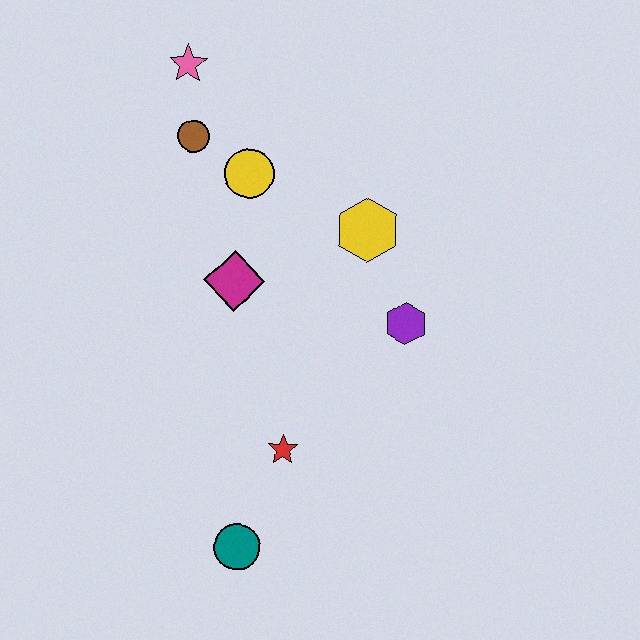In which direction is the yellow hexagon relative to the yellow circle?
The yellow hexagon is to the right of the yellow circle.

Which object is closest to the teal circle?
The red star is closest to the teal circle.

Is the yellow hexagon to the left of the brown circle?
No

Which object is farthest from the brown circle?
The teal circle is farthest from the brown circle.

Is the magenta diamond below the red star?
No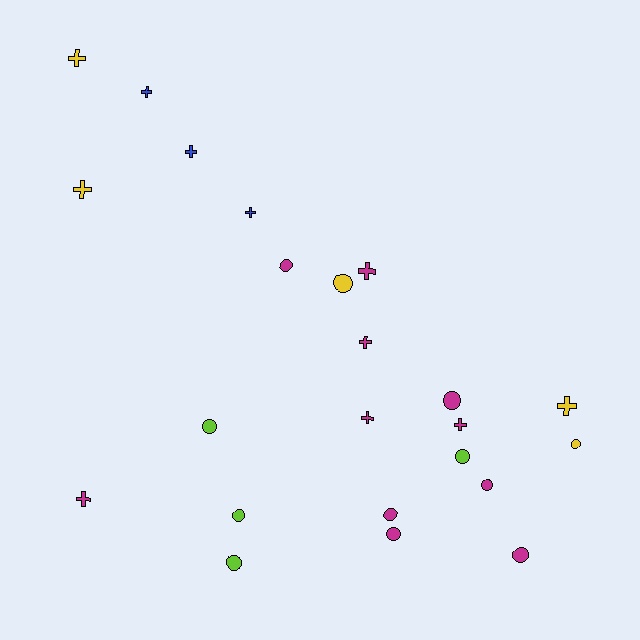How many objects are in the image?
There are 23 objects.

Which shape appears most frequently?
Circle, with 12 objects.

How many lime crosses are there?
There are no lime crosses.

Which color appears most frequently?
Magenta, with 11 objects.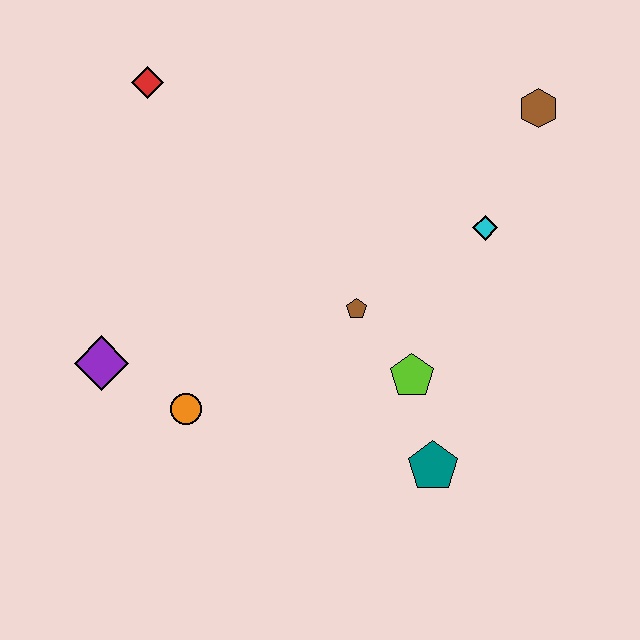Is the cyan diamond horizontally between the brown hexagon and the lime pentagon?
Yes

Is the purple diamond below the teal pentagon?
No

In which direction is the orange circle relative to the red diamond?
The orange circle is below the red diamond.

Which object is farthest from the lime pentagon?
The red diamond is farthest from the lime pentagon.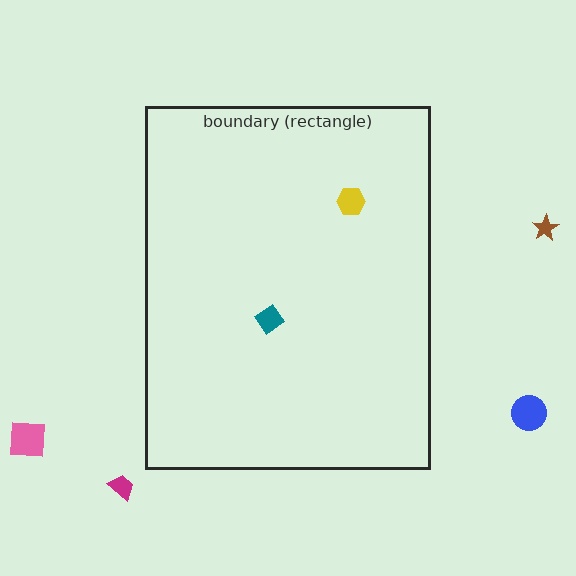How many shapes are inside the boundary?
2 inside, 4 outside.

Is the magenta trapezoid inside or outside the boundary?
Outside.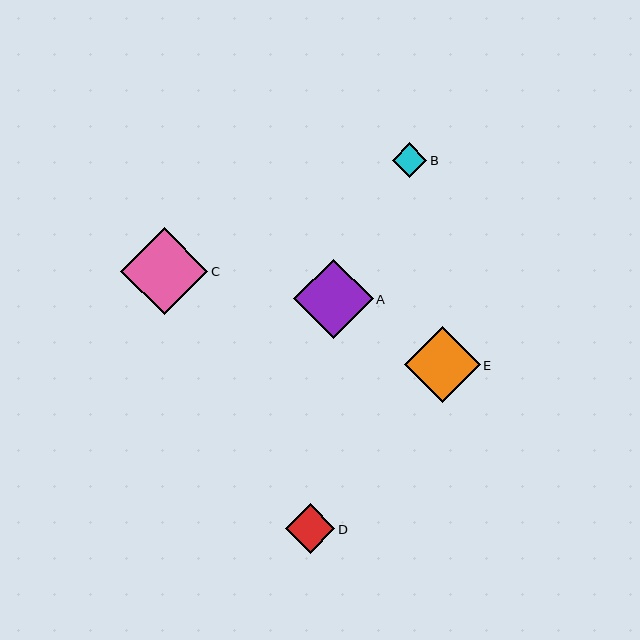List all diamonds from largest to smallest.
From largest to smallest: C, A, E, D, B.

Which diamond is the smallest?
Diamond B is the smallest with a size of approximately 35 pixels.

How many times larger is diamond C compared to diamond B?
Diamond C is approximately 2.5 times the size of diamond B.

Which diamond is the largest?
Diamond C is the largest with a size of approximately 87 pixels.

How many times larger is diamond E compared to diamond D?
Diamond E is approximately 1.5 times the size of diamond D.